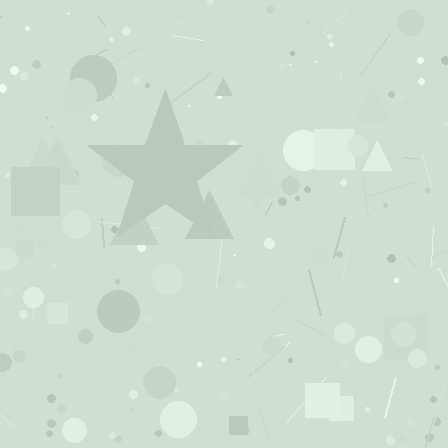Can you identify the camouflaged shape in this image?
The camouflaged shape is a star.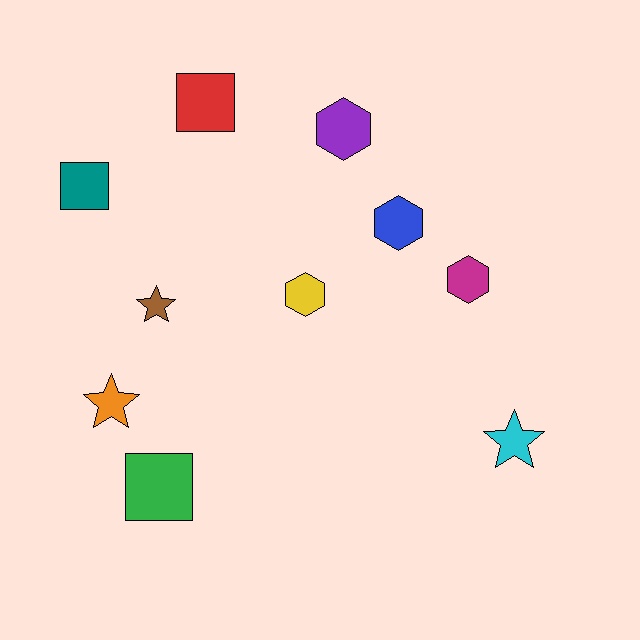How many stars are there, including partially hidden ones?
There are 3 stars.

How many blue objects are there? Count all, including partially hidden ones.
There is 1 blue object.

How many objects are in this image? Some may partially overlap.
There are 10 objects.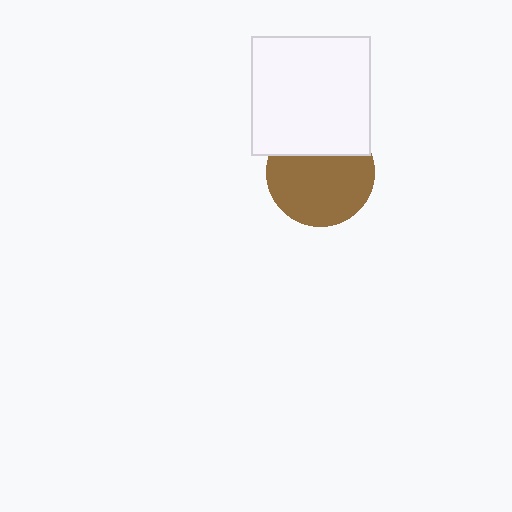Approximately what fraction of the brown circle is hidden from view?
Roughly 30% of the brown circle is hidden behind the white square.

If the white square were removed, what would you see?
You would see the complete brown circle.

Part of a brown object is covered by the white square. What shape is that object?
It is a circle.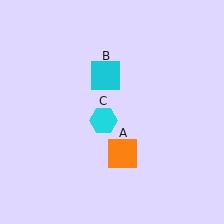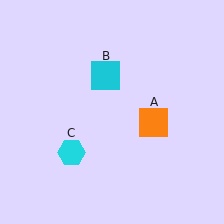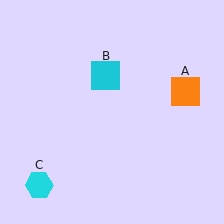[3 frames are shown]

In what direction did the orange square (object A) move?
The orange square (object A) moved up and to the right.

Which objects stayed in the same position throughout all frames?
Cyan square (object B) remained stationary.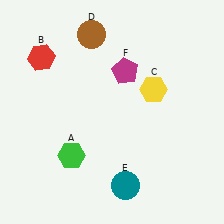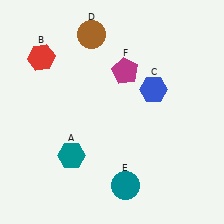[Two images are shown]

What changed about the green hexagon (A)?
In Image 1, A is green. In Image 2, it changed to teal.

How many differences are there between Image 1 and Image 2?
There are 2 differences between the two images.